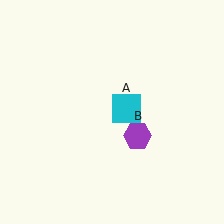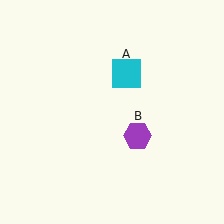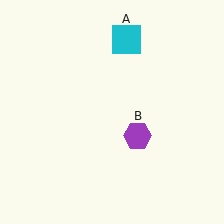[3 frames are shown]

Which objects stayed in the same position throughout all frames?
Purple hexagon (object B) remained stationary.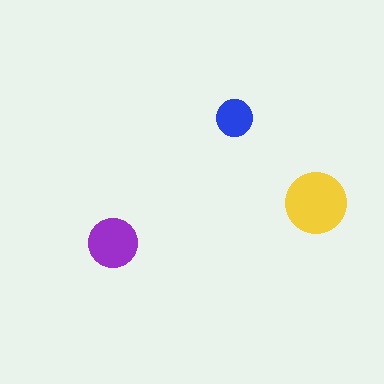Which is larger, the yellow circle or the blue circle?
The yellow one.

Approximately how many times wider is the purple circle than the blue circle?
About 1.5 times wider.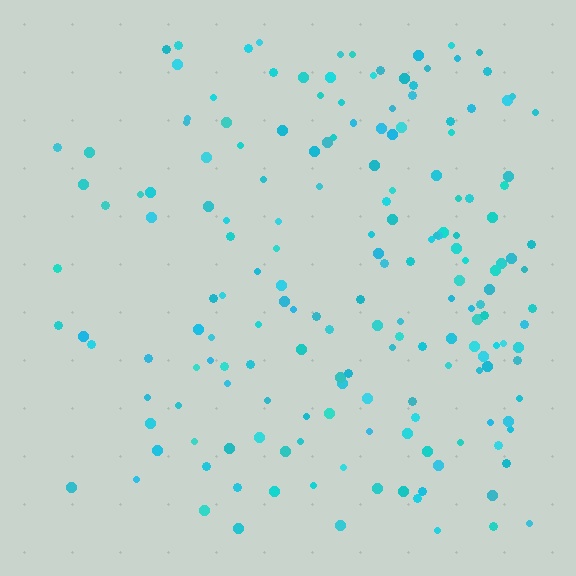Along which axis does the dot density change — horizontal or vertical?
Horizontal.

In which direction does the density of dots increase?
From left to right, with the right side densest.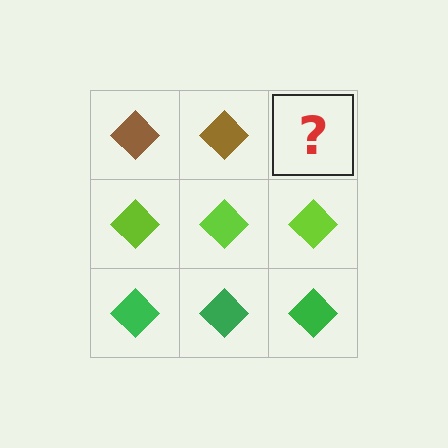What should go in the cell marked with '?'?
The missing cell should contain a brown diamond.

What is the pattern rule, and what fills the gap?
The rule is that each row has a consistent color. The gap should be filled with a brown diamond.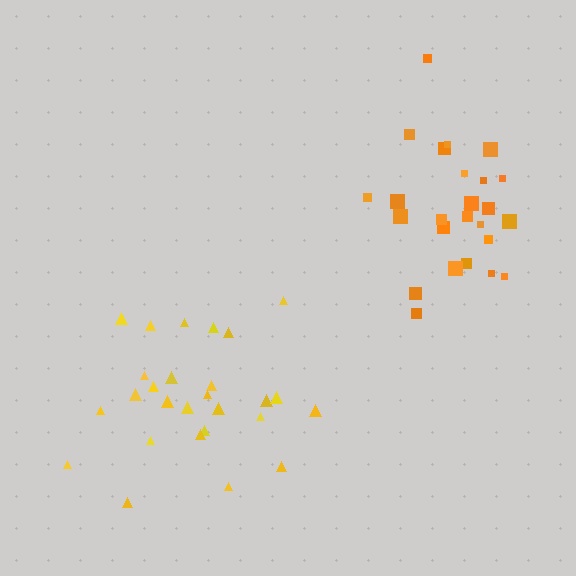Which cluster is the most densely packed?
Orange.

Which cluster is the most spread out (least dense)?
Yellow.